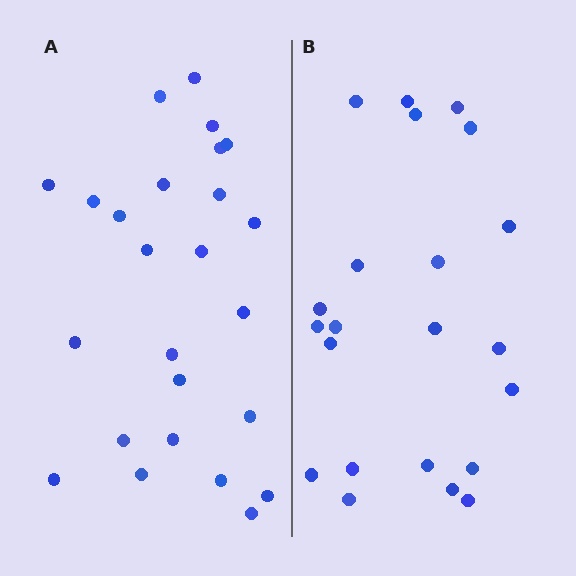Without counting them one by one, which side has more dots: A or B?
Region A (the left region) has more dots.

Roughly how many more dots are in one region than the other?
Region A has just a few more — roughly 2 or 3 more dots than region B.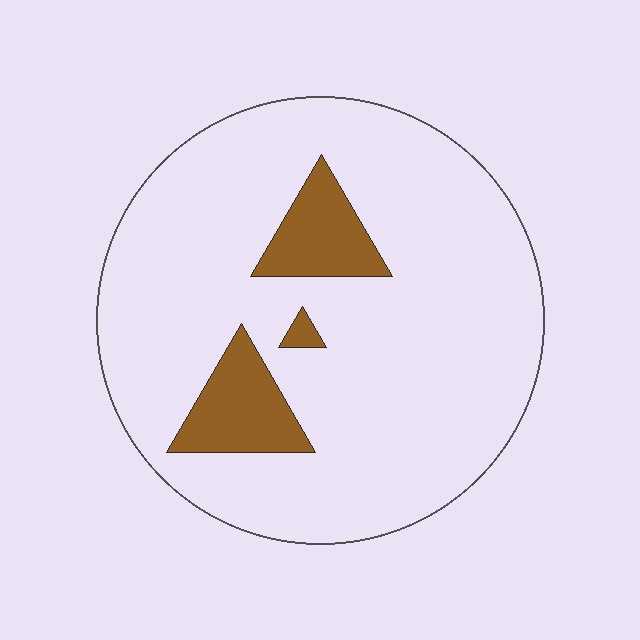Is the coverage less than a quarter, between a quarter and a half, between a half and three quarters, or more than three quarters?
Less than a quarter.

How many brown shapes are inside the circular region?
3.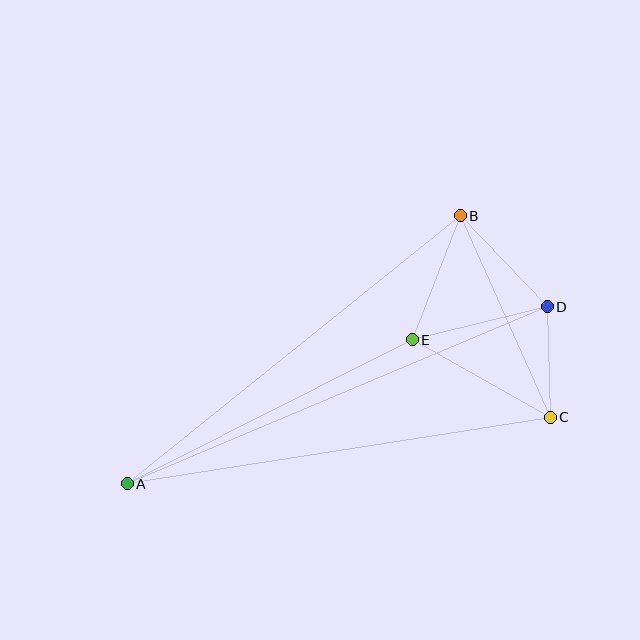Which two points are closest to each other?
Points C and D are closest to each other.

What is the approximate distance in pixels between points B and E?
The distance between B and E is approximately 133 pixels.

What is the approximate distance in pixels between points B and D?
The distance between B and D is approximately 126 pixels.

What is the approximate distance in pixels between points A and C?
The distance between A and C is approximately 428 pixels.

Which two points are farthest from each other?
Points A and D are farthest from each other.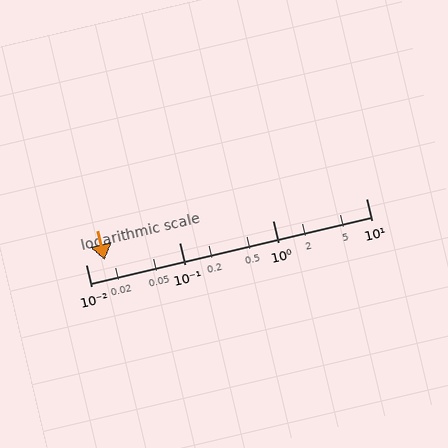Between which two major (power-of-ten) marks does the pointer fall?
The pointer is between 0.01 and 0.1.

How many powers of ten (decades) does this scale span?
The scale spans 3 decades, from 0.01 to 10.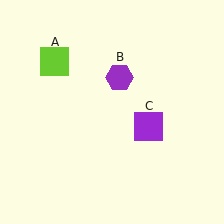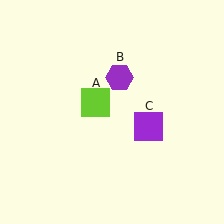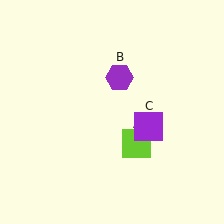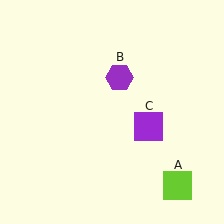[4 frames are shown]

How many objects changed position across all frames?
1 object changed position: lime square (object A).